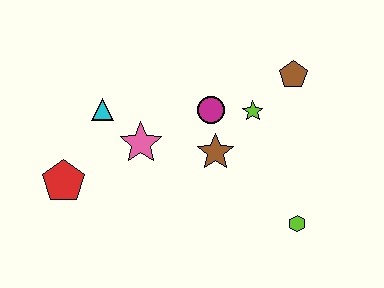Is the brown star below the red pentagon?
No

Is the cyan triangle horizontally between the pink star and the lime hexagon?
No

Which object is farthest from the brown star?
The red pentagon is farthest from the brown star.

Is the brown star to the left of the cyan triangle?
No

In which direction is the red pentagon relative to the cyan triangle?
The red pentagon is below the cyan triangle.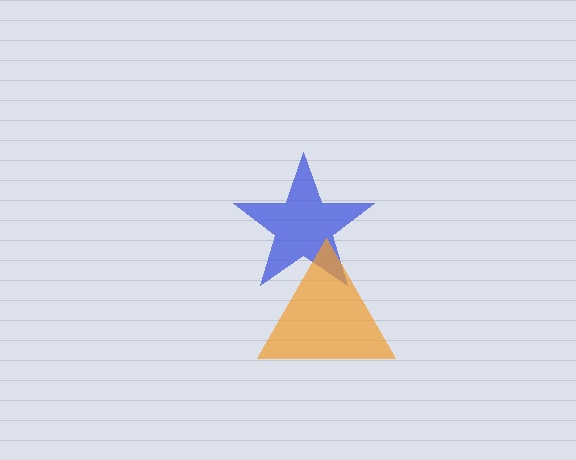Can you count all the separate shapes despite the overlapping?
Yes, there are 2 separate shapes.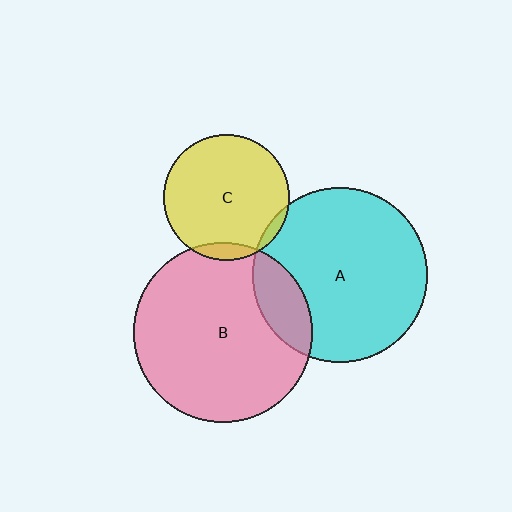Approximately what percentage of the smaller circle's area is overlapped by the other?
Approximately 5%.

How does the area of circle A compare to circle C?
Approximately 1.9 times.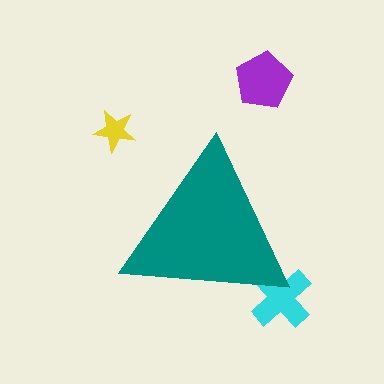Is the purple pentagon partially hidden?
No, the purple pentagon is fully visible.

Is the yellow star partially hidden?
No, the yellow star is fully visible.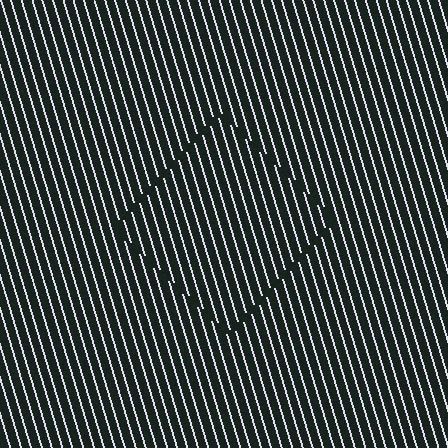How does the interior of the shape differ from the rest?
The interior of the shape contains the same grating, shifted by half a period — the contour is defined by the phase discontinuity where line-ends from the inner and outer gratings abut.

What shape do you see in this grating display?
An illusory square. The interior of the shape contains the same grating, shifted by half a period — the contour is defined by the phase discontinuity where line-ends from the inner and outer gratings abut.